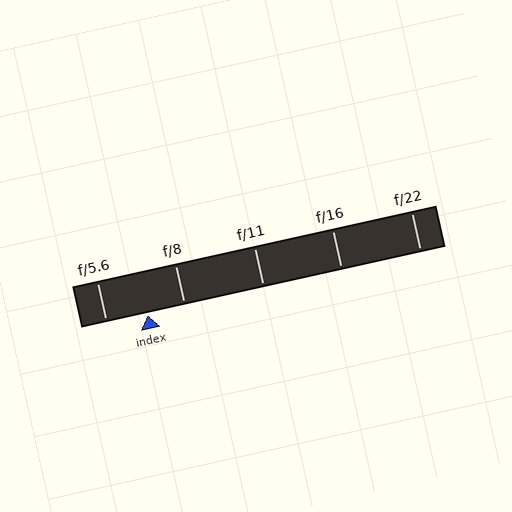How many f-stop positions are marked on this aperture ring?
There are 5 f-stop positions marked.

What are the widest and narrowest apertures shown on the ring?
The widest aperture shown is f/5.6 and the narrowest is f/22.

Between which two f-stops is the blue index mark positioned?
The index mark is between f/5.6 and f/8.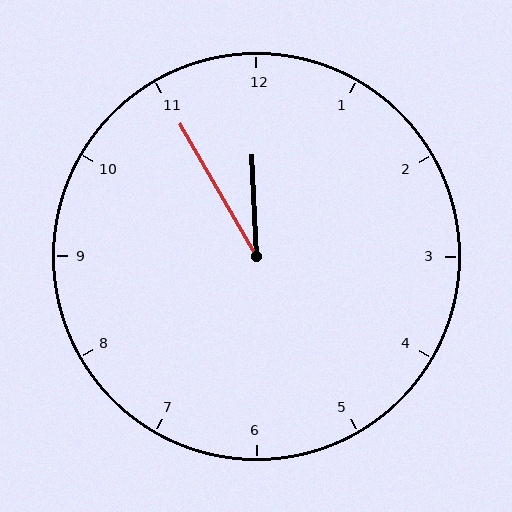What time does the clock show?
11:55.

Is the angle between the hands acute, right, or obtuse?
It is acute.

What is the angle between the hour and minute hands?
Approximately 28 degrees.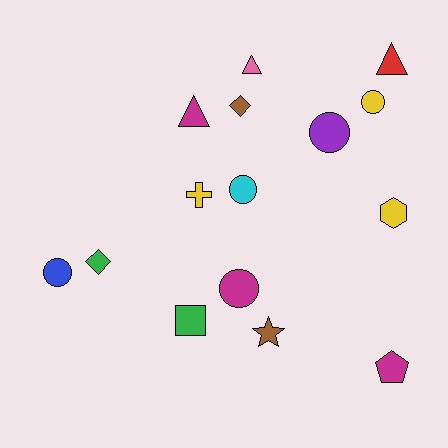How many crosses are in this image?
There is 1 cross.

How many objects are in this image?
There are 15 objects.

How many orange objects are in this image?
There are no orange objects.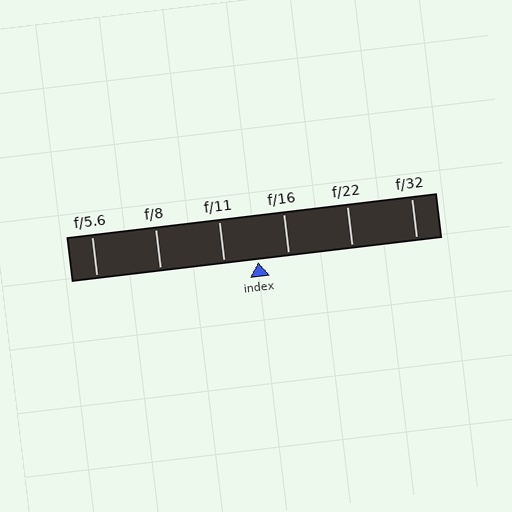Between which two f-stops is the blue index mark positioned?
The index mark is between f/11 and f/16.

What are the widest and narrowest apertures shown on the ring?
The widest aperture shown is f/5.6 and the narrowest is f/32.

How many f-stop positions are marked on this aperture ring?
There are 6 f-stop positions marked.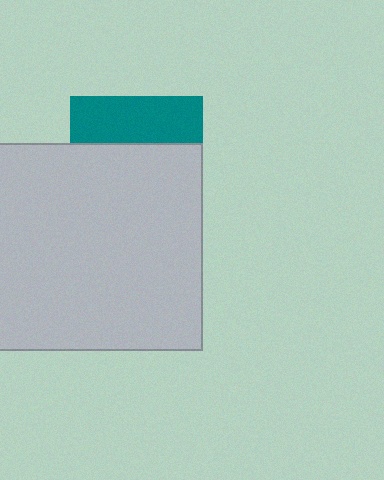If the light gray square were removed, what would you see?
You would see the complete teal square.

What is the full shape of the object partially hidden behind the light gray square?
The partially hidden object is a teal square.